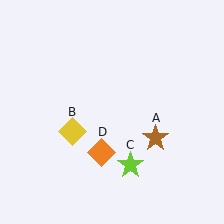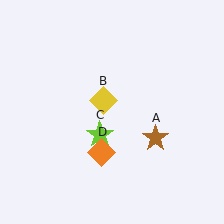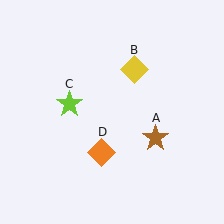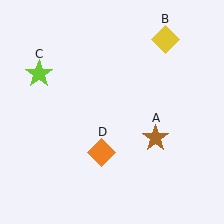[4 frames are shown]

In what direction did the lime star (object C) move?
The lime star (object C) moved up and to the left.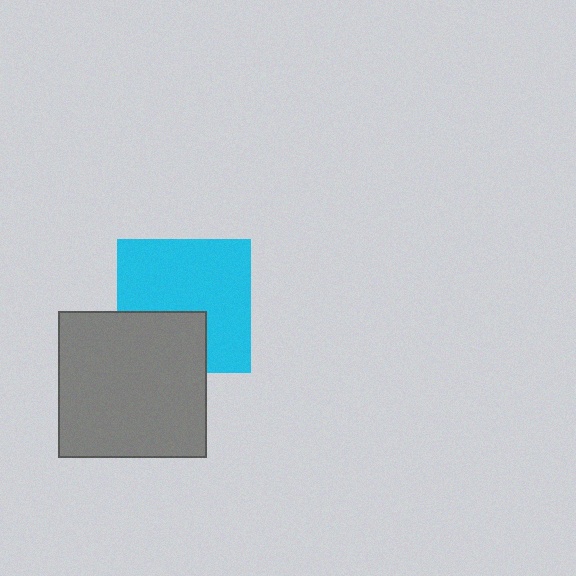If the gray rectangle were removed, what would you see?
You would see the complete cyan square.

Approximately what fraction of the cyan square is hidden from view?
Roughly 31% of the cyan square is hidden behind the gray rectangle.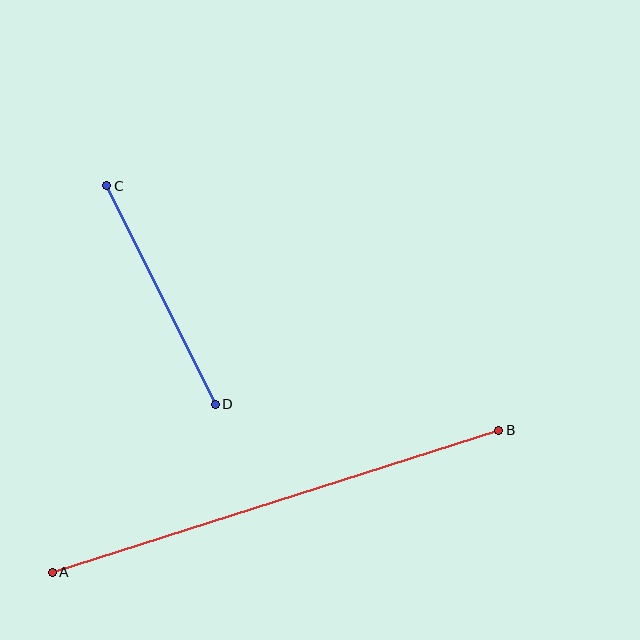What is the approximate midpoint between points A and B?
The midpoint is at approximately (275, 501) pixels.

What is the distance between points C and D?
The distance is approximately 244 pixels.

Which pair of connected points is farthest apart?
Points A and B are farthest apart.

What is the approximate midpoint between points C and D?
The midpoint is at approximately (161, 295) pixels.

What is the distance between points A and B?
The distance is approximately 468 pixels.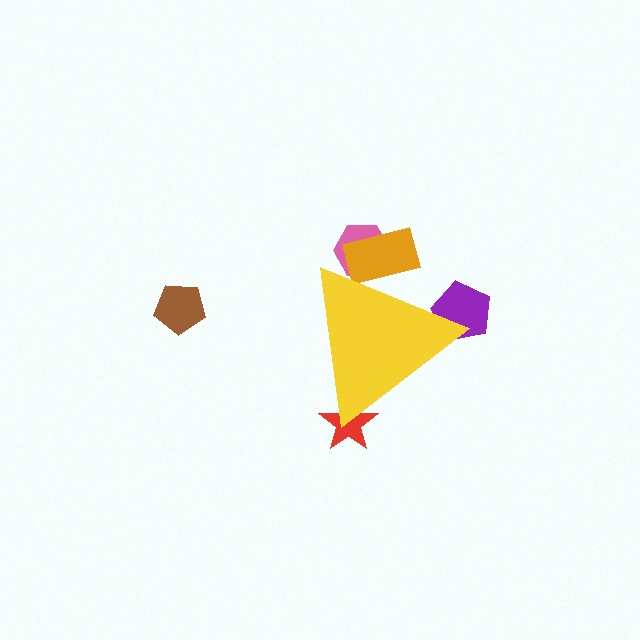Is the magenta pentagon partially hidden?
Yes, the magenta pentagon is partially hidden behind the yellow triangle.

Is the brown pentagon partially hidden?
No, the brown pentagon is fully visible.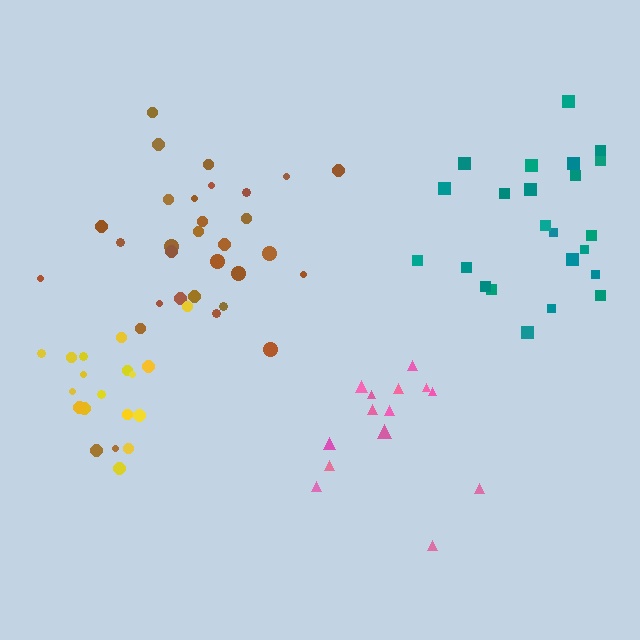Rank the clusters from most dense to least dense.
yellow, brown, teal, pink.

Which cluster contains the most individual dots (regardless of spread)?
Brown (31).